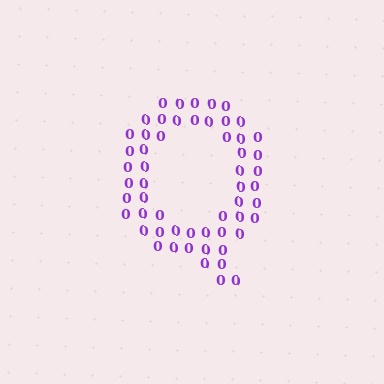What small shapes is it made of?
It is made of small digit 0's.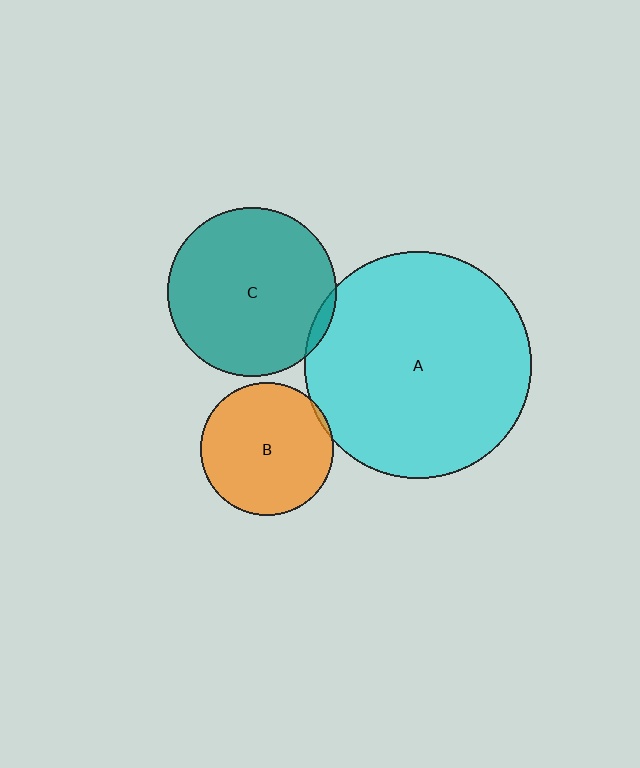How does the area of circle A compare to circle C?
Approximately 1.8 times.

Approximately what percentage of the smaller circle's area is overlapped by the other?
Approximately 5%.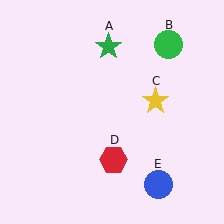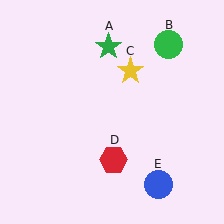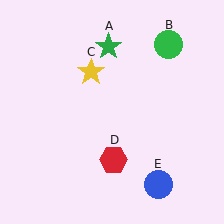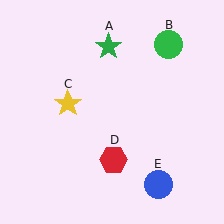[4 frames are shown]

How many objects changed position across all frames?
1 object changed position: yellow star (object C).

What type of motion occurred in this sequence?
The yellow star (object C) rotated counterclockwise around the center of the scene.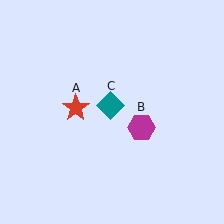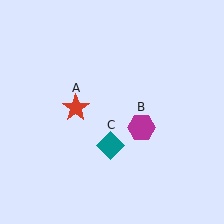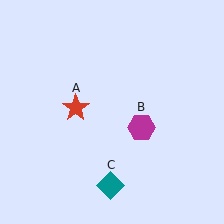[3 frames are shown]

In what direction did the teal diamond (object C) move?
The teal diamond (object C) moved down.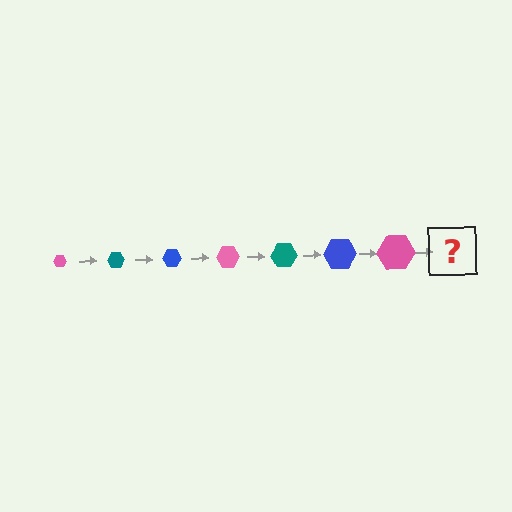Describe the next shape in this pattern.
It should be a teal hexagon, larger than the previous one.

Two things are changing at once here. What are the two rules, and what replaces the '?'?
The two rules are that the hexagon grows larger each step and the color cycles through pink, teal, and blue. The '?' should be a teal hexagon, larger than the previous one.